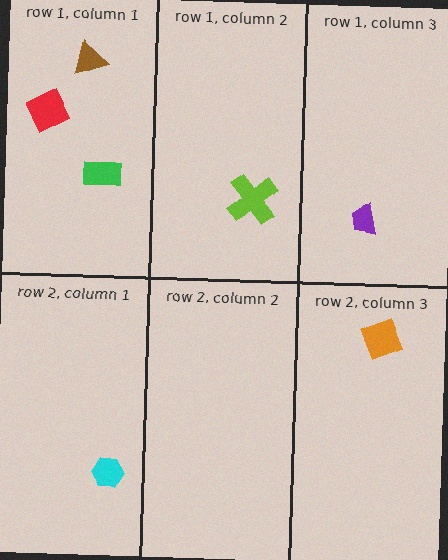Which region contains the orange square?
The row 2, column 3 region.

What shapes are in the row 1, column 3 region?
The purple trapezoid.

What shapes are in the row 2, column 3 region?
The orange square.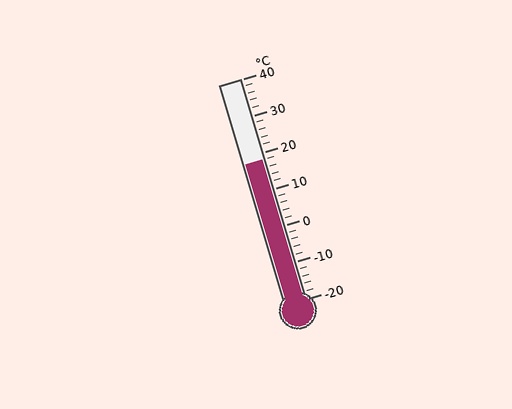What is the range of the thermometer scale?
The thermometer scale ranges from -20°C to 40°C.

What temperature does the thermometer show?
The thermometer shows approximately 18°C.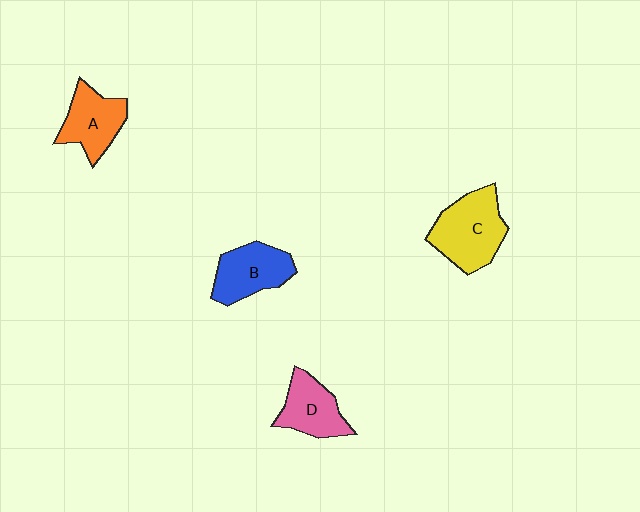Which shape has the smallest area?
Shape D (pink).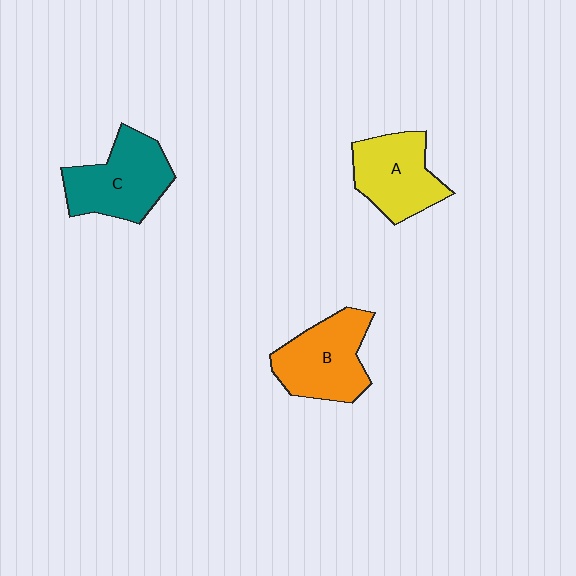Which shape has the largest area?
Shape C (teal).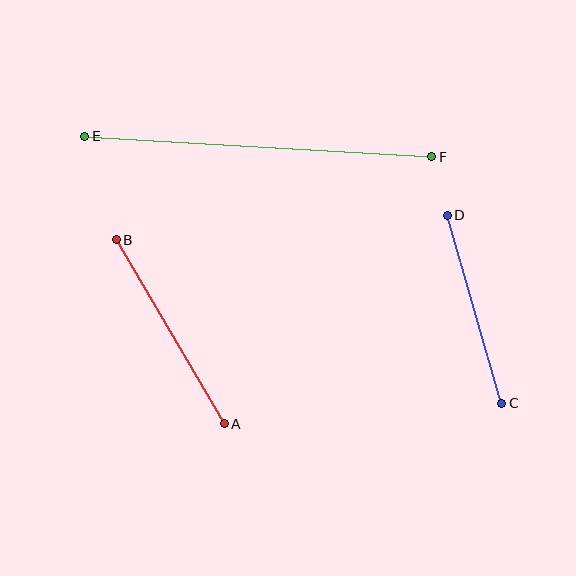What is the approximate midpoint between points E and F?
The midpoint is at approximately (258, 147) pixels.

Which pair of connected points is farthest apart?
Points E and F are farthest apart.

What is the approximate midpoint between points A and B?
The midpoint is at approximately (170, 332) pixels.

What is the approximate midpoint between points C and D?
The midpoint is at approximately (475, 309) pixels.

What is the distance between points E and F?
The distance is approximately 348 pixels.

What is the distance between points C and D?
The distance is approximately 196 pixels.